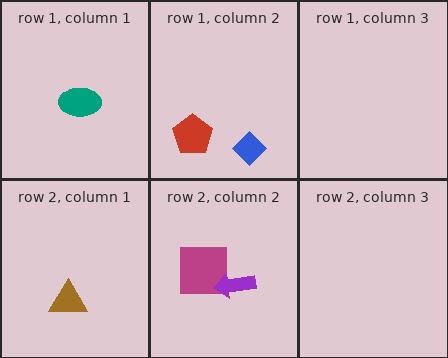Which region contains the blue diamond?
The row 1, column 2 region.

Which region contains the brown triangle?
The row 2, column 1 region.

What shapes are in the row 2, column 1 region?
The brown triangle.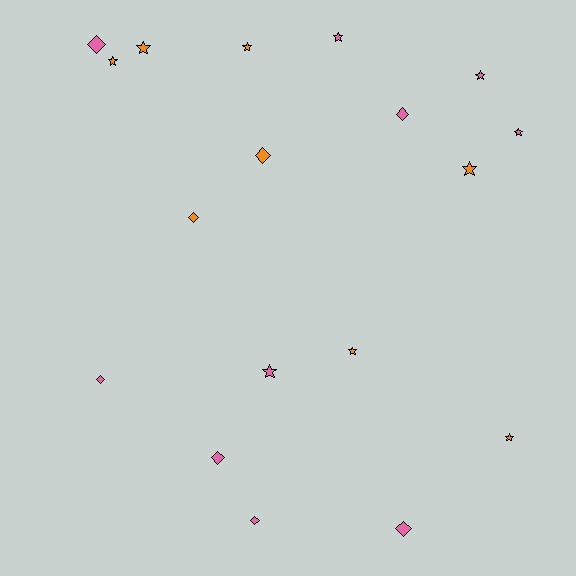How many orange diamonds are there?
There are 2 orange diamonds.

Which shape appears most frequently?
Star, with 10 objects.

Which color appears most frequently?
Pink, with 10 objects.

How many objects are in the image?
There are 18 objects.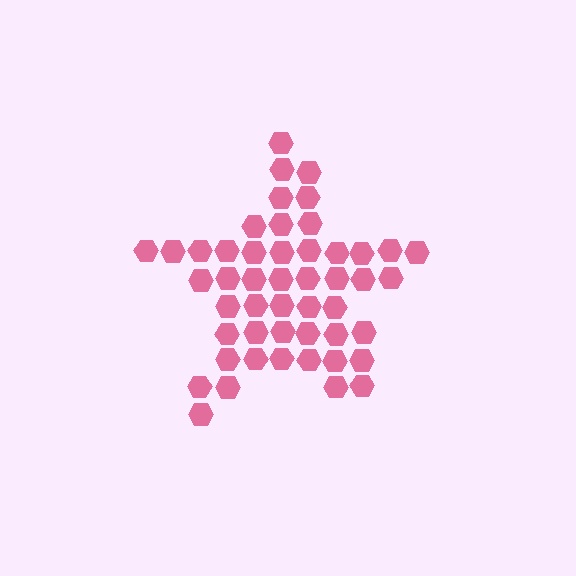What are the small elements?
The small elements are hexagons.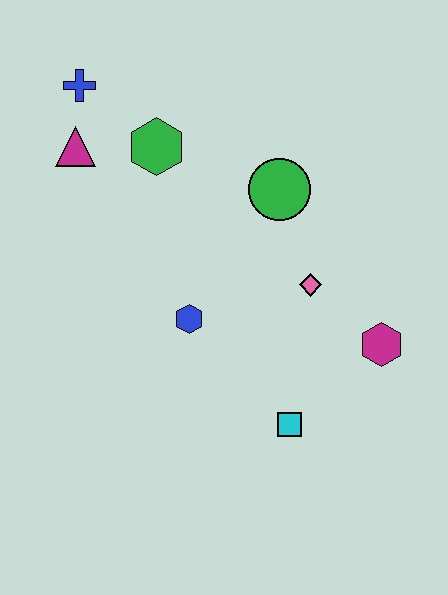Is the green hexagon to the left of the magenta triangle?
No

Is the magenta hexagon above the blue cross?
No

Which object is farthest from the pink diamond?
The blue cross is farthest from the pink diamond.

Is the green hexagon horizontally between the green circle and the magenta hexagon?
No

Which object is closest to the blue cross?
The magenta triangle is closest to the blue cross.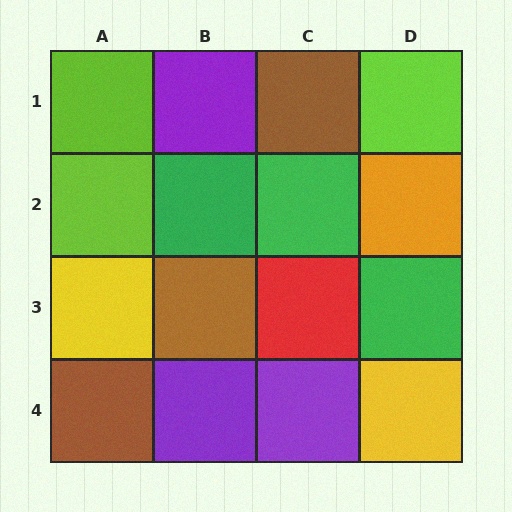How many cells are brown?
3 cells are brown.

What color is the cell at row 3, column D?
Green.